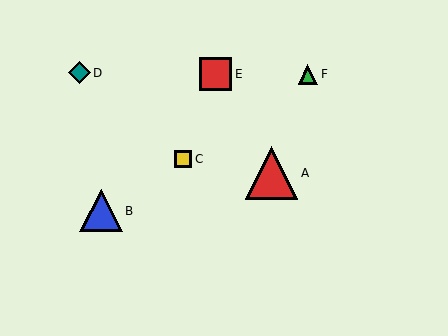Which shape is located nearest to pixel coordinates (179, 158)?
The yellow square (labeled C) at (183, 159) is nearest to that location.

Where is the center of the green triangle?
The center of the green triangle is at (308, 74).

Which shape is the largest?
The red triangle (labeled A) is the largest.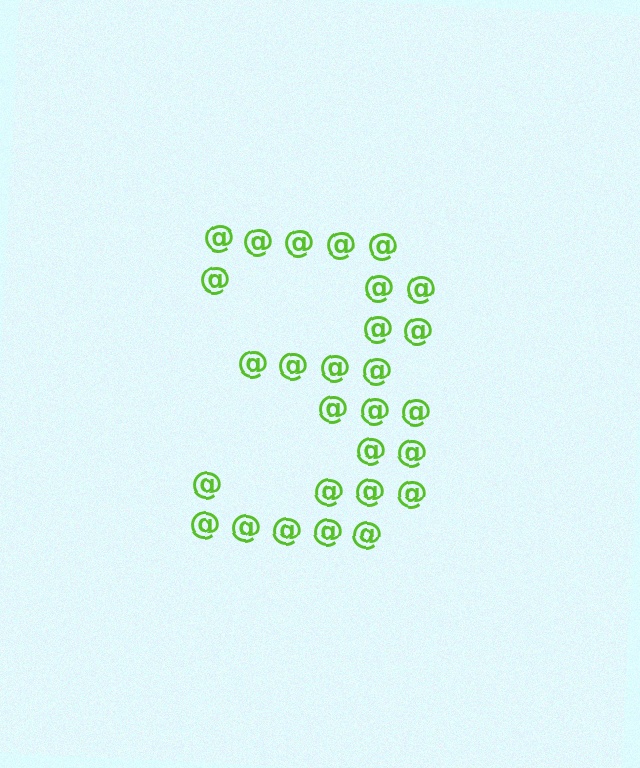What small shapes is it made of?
It is made of small at signs.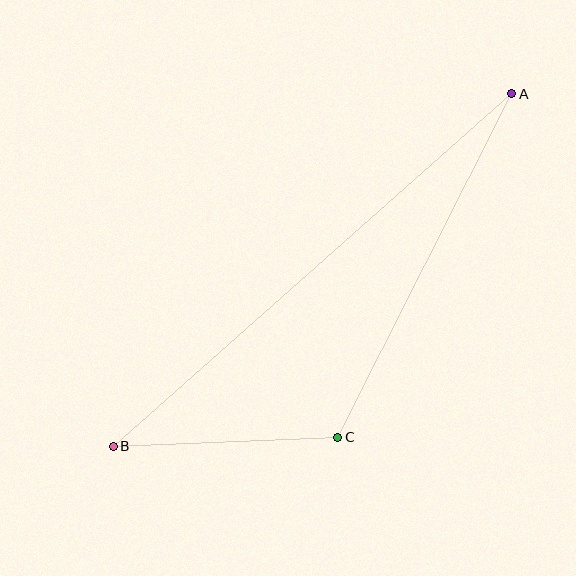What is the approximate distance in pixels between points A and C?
The distance between A and C is approximately 385 pixels.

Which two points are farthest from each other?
Points A and B are farthest from each other.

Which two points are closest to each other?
Points B and C are closest to each other.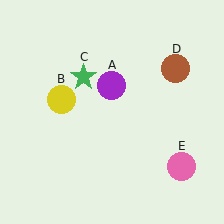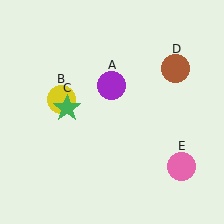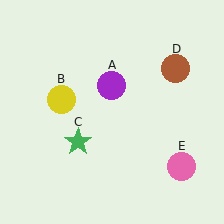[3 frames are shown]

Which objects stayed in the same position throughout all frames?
Purple circle (object A) and yellow circle (object B) and brown circle (object D) and pink circle (object E) remained stationary.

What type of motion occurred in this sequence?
The green star (object C) rotated counterclockwise around the center of the scene.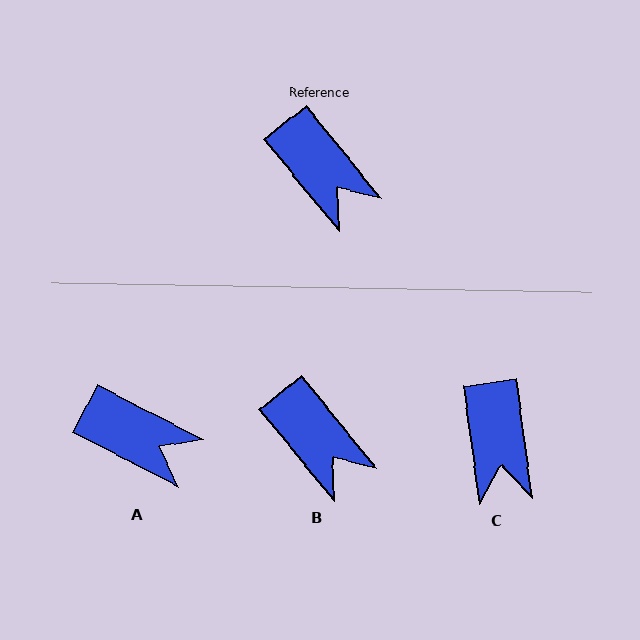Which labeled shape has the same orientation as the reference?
B.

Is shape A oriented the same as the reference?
No, it is off by about 24 degrees.